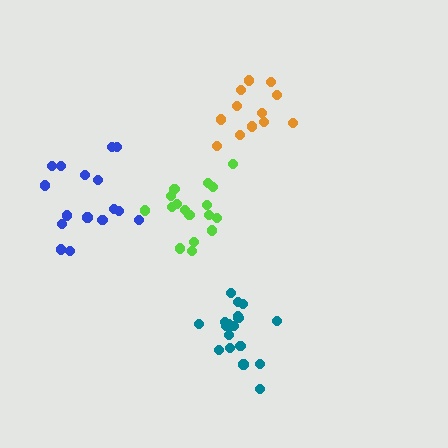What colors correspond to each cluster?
The clusters are colored: teal, blue, lime, orange.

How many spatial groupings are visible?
There are 4 spatial groupings.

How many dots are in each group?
Group 1: 18 dots, Group 2: 16 dots, Group 3: 17 dots, Group 4: 12 dots (63 total).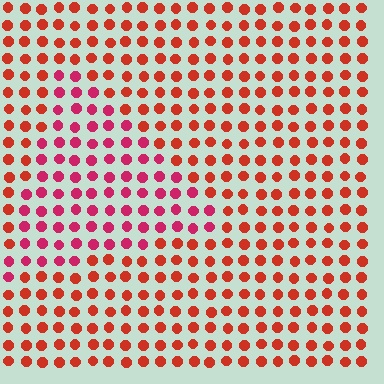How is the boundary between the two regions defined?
The boundary is defined purely by a slight shift in hue (about 30 degrees). Spacing, size, and orientation are identical on both sides.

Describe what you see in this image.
The image is filled with small red elements in a uniform arrangement. A triangle-shaped region is visible where the elements are tinted to a slightly different hue, forming a subtle color boundary.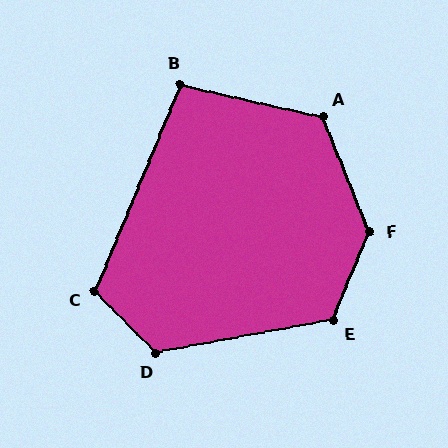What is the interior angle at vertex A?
Approximately 125 degrees (obtuse).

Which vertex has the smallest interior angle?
B, at approximately 100 degrees.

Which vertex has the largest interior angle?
F, at approximately 136 degrees.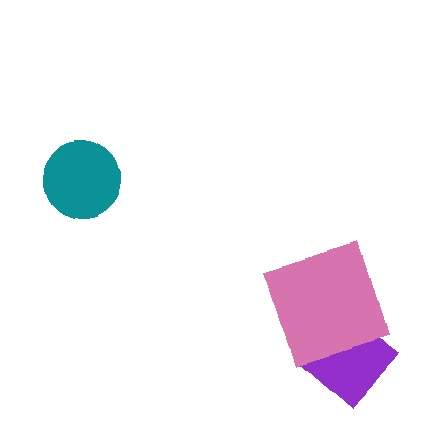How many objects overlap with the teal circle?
0 objects overlap with the teal circle.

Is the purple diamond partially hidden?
Yes, it is partially covered by another shape.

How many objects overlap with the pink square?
1 object overlaps with the pink square.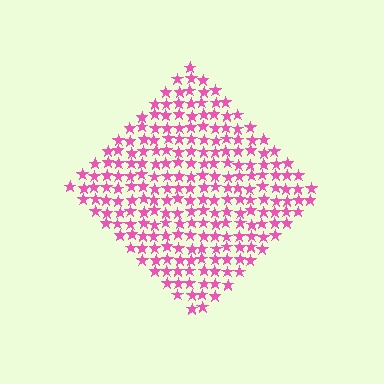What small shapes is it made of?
It is made of small stars.